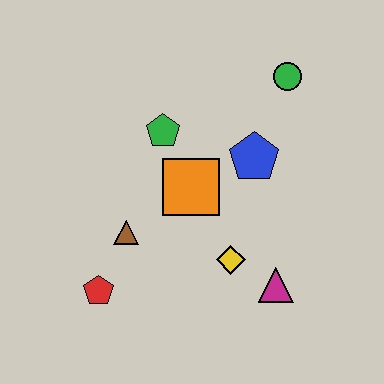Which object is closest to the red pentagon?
The brown triangle is closest to the red pentagon.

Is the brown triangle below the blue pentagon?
Yes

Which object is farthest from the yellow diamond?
The green circle is farthest from the yellow diamond.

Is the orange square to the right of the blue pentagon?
No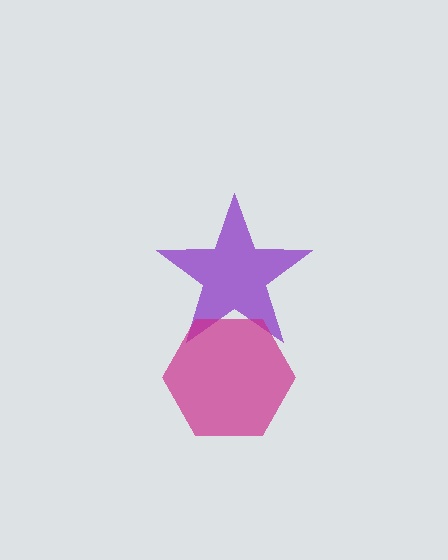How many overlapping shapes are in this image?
There are 2 overlapping shapes in the image.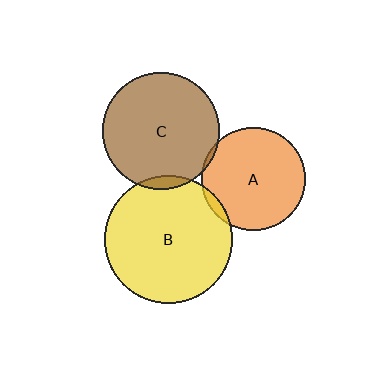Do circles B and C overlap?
Yes.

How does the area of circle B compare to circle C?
Approximately 1.2 times.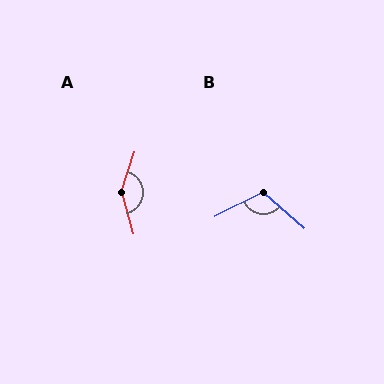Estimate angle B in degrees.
Approximately 112 degrees.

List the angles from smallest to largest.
B (112°), A (146°).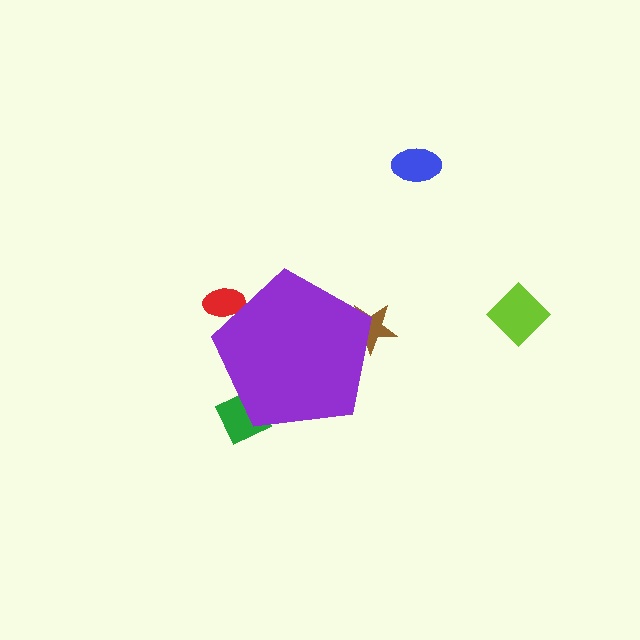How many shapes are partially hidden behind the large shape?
3 shapes are partially hidden.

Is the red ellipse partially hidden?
Yes, the red ellipse is partially hidden behind the purple pentagon.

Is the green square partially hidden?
Yes, the green square is partially hidden behind the purple pentagon.